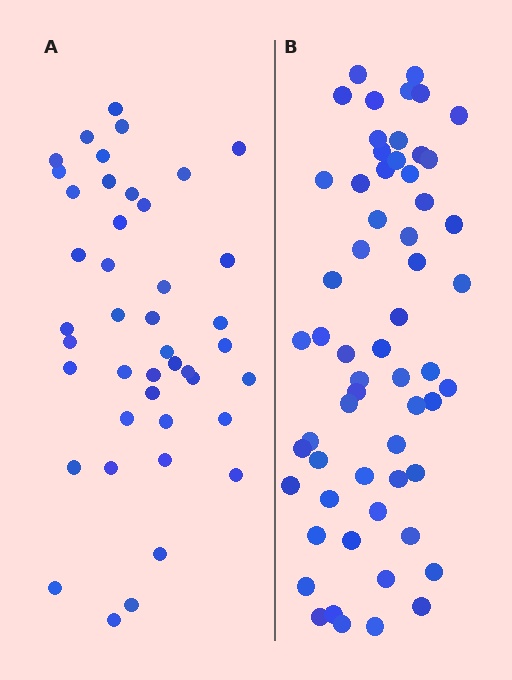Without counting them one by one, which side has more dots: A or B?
Region B (the right region) has more dots.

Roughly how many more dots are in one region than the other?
Region B has approximately 15 more dots than region A.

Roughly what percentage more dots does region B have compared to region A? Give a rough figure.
About 35% more.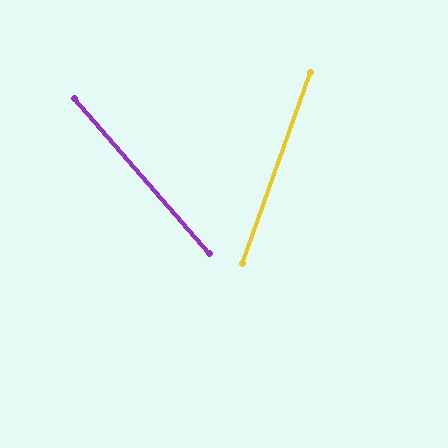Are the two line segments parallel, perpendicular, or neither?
Neither parallel nor perpendicular — they differ by about 61°.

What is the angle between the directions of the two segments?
Approximately 61 degrees.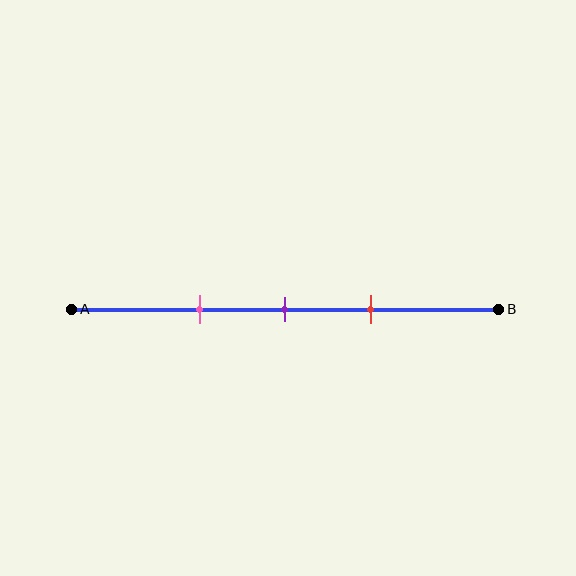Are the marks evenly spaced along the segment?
Yes, the marks are approximately evenly spaced.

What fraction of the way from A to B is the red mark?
The red mark is approximately 70% (0.7) of the way from A to B.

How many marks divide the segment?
There are 3 marks dividing the segment.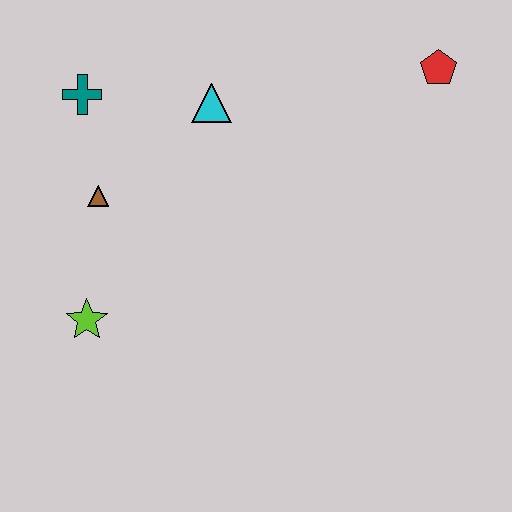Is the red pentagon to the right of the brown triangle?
Yes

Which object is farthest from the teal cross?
The red pentagon is farthest from the teal cross.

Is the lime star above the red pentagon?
No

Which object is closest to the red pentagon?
The cyan triangle is closest to the red pentagon.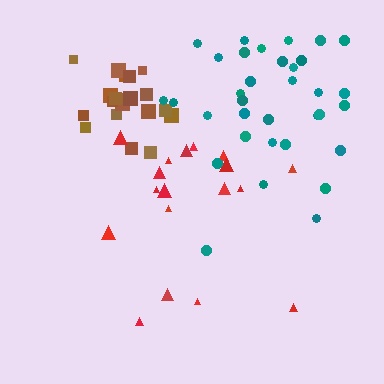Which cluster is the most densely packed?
Brown.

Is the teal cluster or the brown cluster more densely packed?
Brown.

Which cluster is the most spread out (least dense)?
Red.